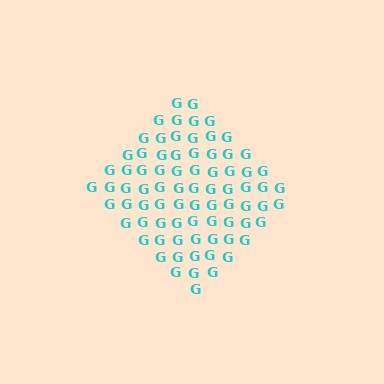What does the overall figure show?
The overall figure shows a diamond.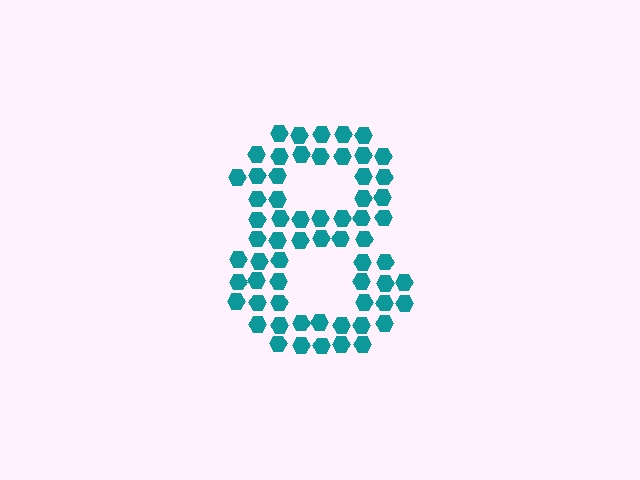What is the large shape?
The large shape is the digit 8.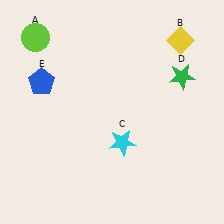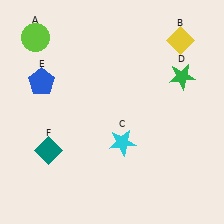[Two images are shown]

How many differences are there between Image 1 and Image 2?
There is 1 difference between the two images.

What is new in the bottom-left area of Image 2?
A teal diamond (F) was added in the bottom-left area of Image 2.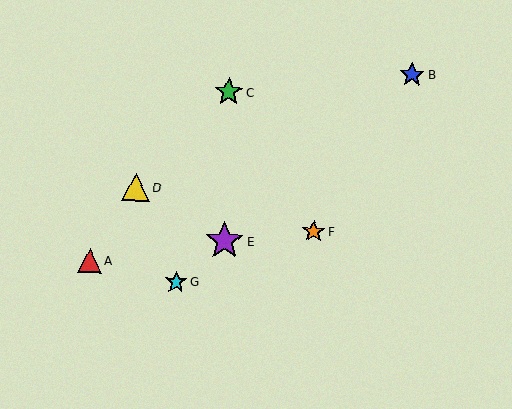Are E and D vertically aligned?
No, E is at x≈225 and D is at x≈136.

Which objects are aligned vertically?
Objects C, E are aligned vertically.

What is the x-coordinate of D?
Object D is at x≈136.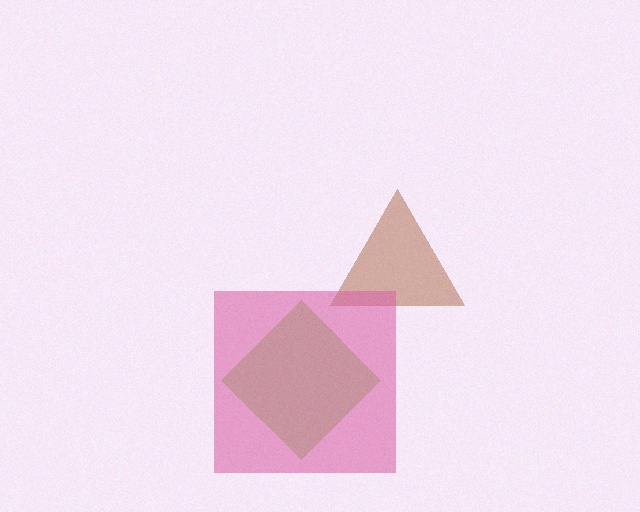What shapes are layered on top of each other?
The layered shapes are: a lime diamond, a brown triangle, a pink square.